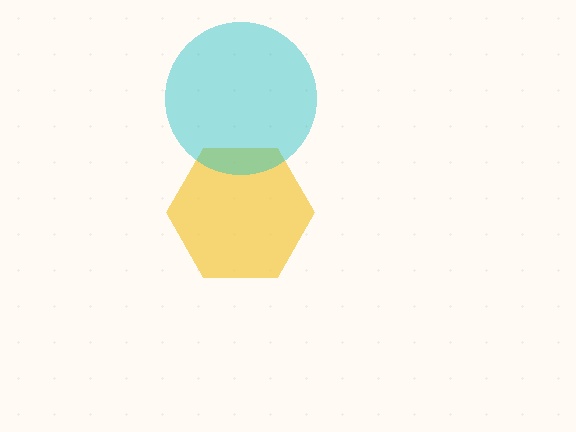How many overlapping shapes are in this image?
There are 2 overlapping shapes in the image.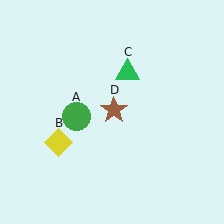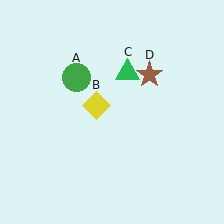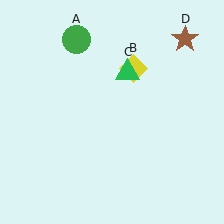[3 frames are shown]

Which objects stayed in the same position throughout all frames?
Green triangle (object C) remained stationary.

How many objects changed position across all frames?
3 objects changed position: green circle (object A), yellow diamond (object B), brown star (object D).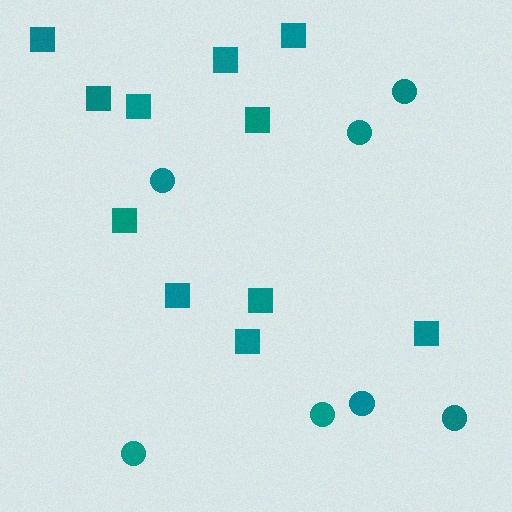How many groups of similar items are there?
There are 2 groups: one group of circles (7) and one group of squares (11).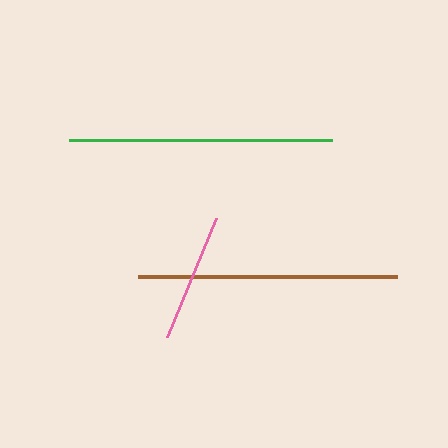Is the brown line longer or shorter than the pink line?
The brown line is longer than the pink line.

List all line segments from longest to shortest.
From longest to shortest: green, brown, pink.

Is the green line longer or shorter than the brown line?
The green line is longer than the brown line.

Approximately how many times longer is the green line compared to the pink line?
The green line is approximately 2.0 times the length of the pink line.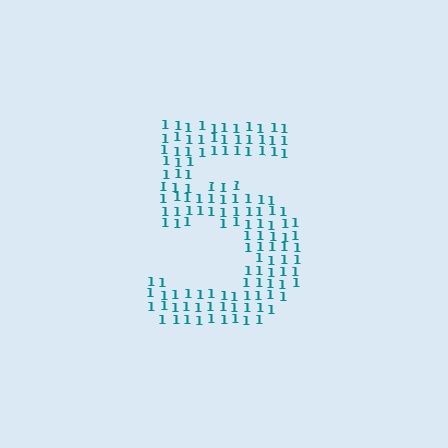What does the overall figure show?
The overall figure shows the digit 5.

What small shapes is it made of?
It is made of small digit 1's.